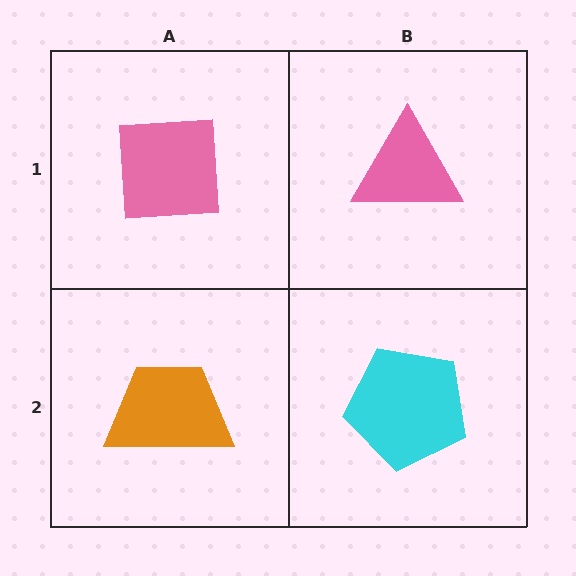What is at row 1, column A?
A pink square.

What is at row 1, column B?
A pink triangle.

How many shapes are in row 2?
2 shapes.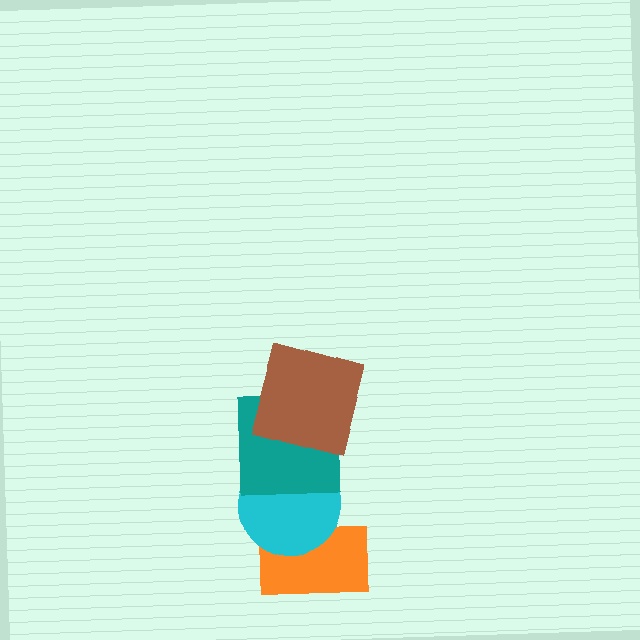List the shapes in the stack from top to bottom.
From top to bottom: the brown square, the teal square, the cyan circle, the orange rectangle.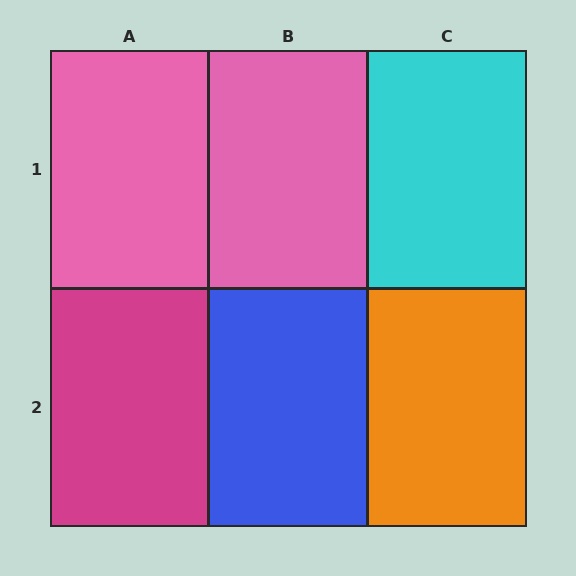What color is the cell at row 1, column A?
Pink.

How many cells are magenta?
1 cell is magenta.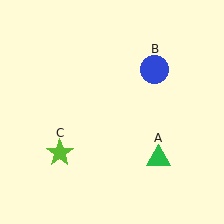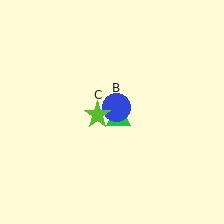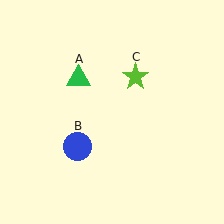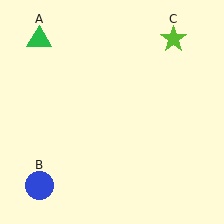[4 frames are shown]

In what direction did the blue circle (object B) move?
The blue circle (object B) moved down and to the left.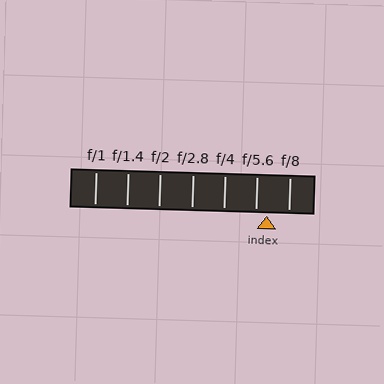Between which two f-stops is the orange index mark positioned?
The index mark is between f/5.6 and f/8.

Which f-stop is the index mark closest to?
The index mark is closest to f/5.6.